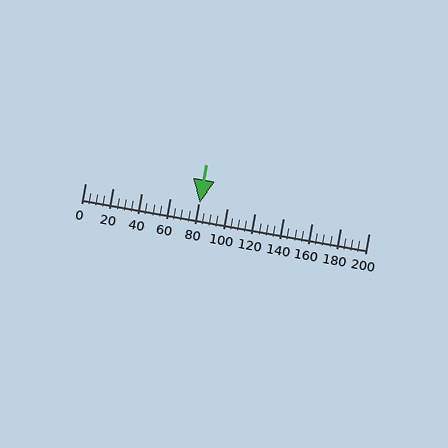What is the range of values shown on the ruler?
The ruler shows values from 0 to 200.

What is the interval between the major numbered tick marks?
The major tick marks are spaced 20 units apart.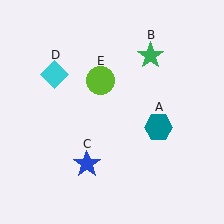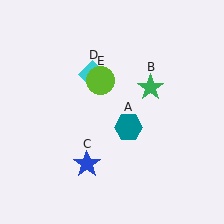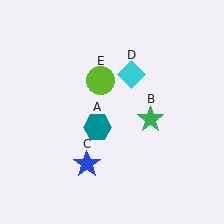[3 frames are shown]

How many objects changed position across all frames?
3 objects changed position: teal hexagon (object A), green star (object B), cyan diamond (object D).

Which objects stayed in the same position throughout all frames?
Blue star (object C) and lime circle (object E) remained stationary.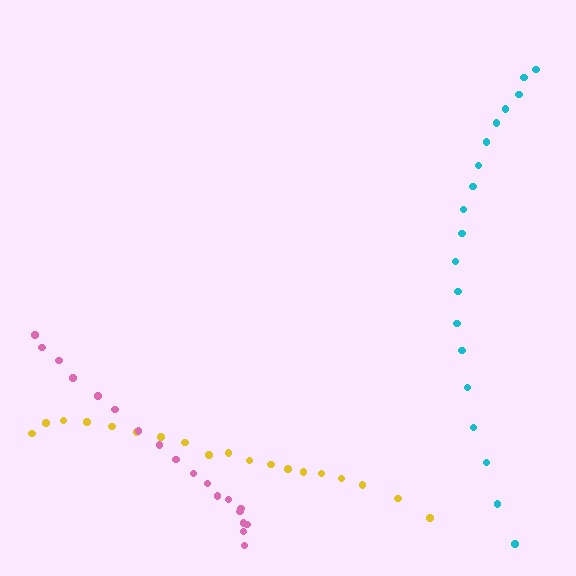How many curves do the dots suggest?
There are 3 distinct paths.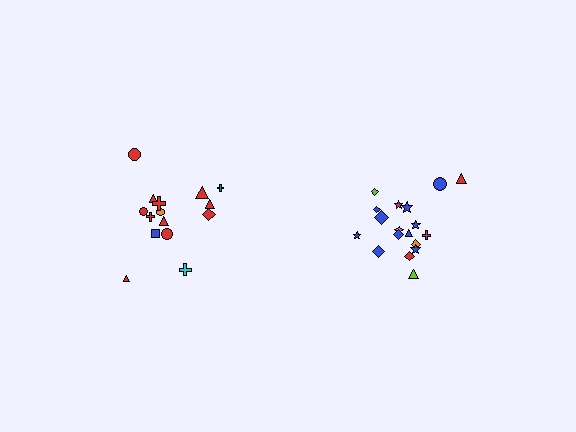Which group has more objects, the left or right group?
The right group.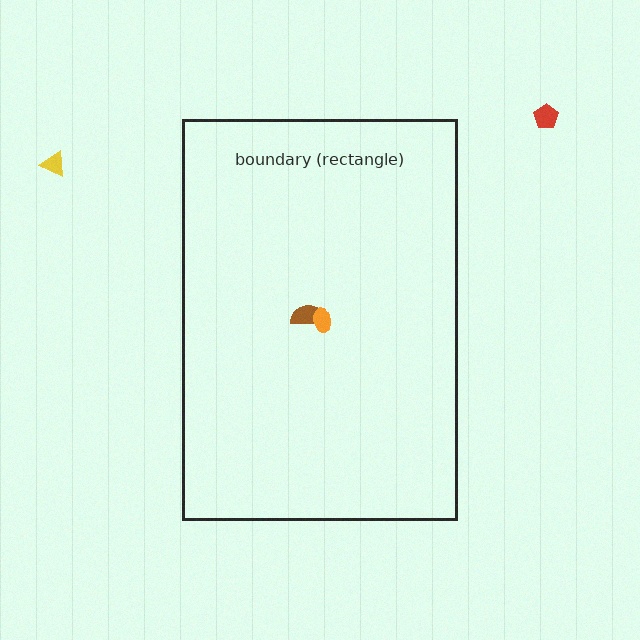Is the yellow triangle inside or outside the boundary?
Outside.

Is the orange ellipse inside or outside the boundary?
Inside.